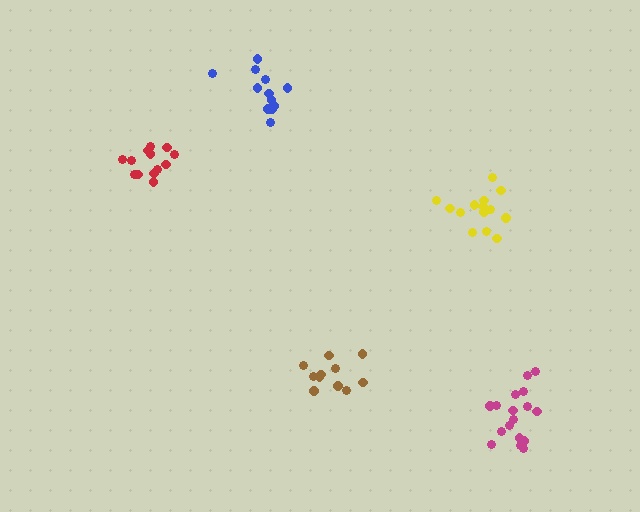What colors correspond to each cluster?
The clusters are colored: red, yellow, brown, blue, magenta.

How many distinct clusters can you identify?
There are 5 distinct clusters.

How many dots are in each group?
Group 1: 13 dots, Group 2: 14 dots, Group 3: 11 dots, Group 4: 12 dots, Group 5: 17 dots (67 total).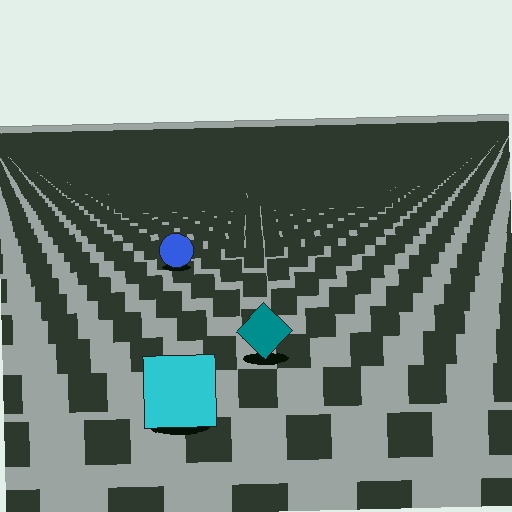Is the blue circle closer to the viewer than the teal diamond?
No. The teal diamond is closer — you can tell from the texture gradient: the ground texture is coarser near it.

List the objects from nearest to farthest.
From nearest to farthest: the cyan square, the teal diamond, the blue circle.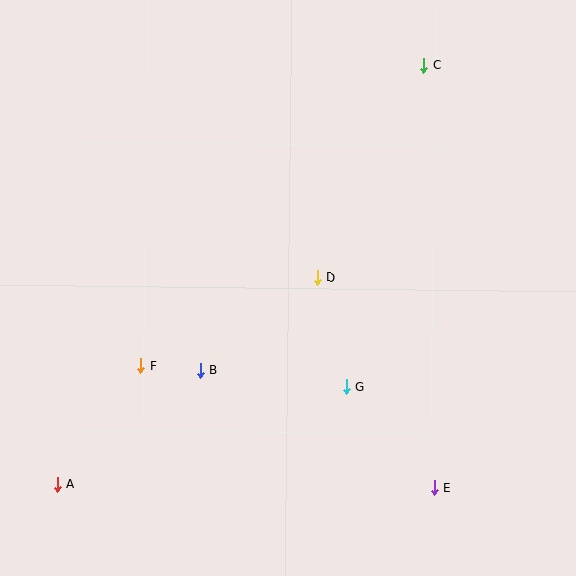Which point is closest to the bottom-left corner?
Point A is closest to the bottom-left corner.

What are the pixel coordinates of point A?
Point A is at (57, 484).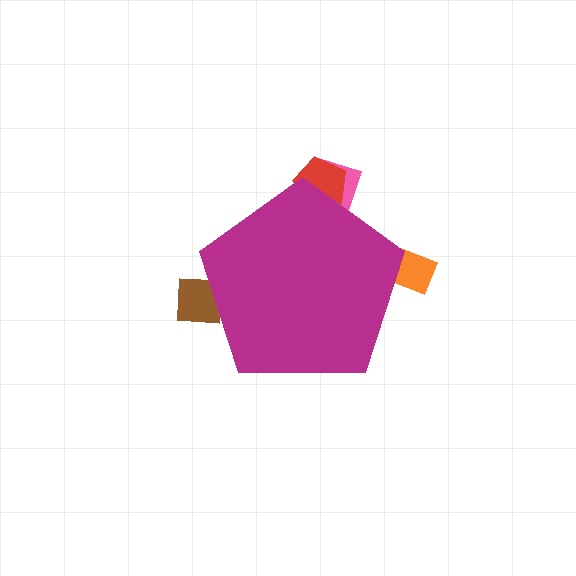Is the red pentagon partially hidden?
Yes, the red pentagon is partially hidden behind the magenta pentagon.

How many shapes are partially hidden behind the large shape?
4 shapes are partially hidden.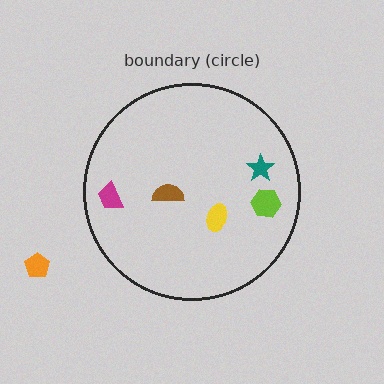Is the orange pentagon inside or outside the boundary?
Outside.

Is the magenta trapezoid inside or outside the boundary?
Inside.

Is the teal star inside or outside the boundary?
Inside.